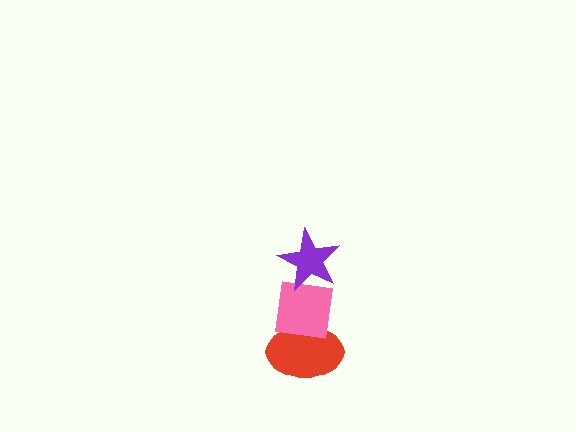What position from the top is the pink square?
The pink square is 2nd from the top.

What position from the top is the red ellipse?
The red ellipse is 3rd from the top.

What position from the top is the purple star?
The purple star is 1st from the top.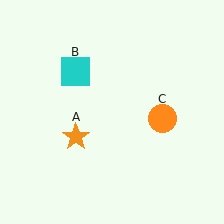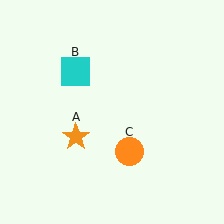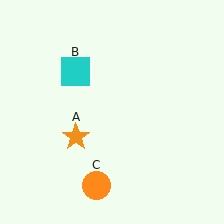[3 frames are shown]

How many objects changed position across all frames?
1 object changed position: orange circle (object C).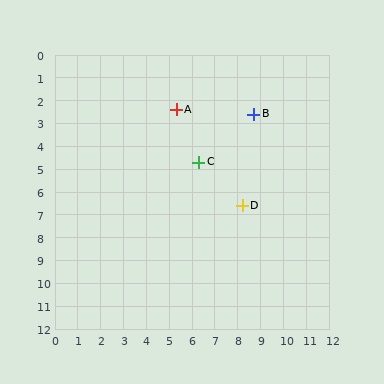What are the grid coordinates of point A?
Point A is at approximately (5.3, 2.4).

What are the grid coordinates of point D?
Point D is at approximately (8.2, 6.6).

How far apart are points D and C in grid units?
Points D and C are about 2.7 grid units apart.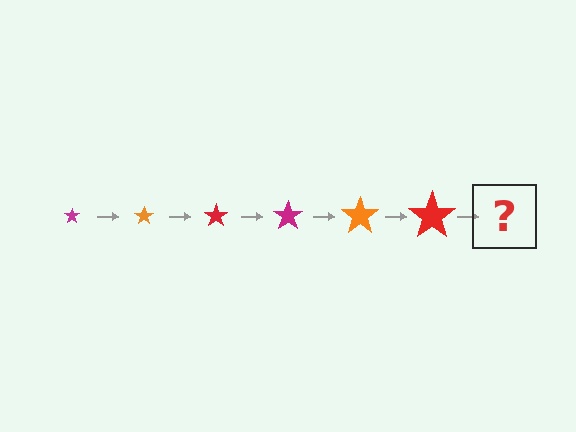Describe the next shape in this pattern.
It should be a magenta star, larger than the previous one.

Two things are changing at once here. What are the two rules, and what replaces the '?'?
The two rules are that the star grows larger each step and the color cycles through magenta, orange, and red. The '?' should be a magenta star, larger than the previous one.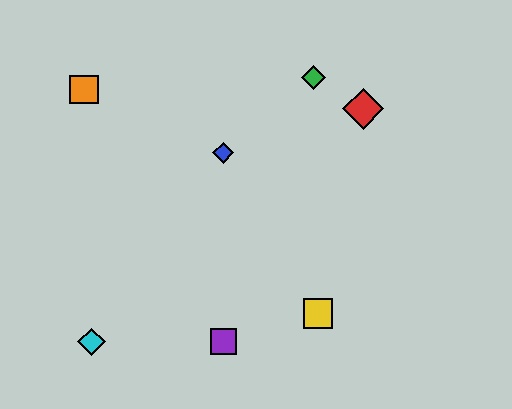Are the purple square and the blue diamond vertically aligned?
Yes, both are at x≈223.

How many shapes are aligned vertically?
2 shapes (the blue diamond, the purple square) are aligned vertically.